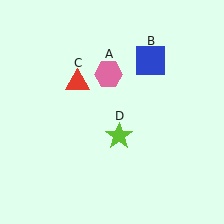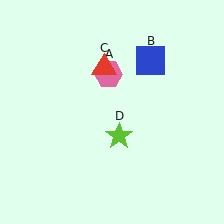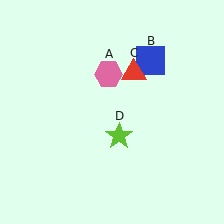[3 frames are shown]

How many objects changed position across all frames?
1 object changed position: red triangle (object C).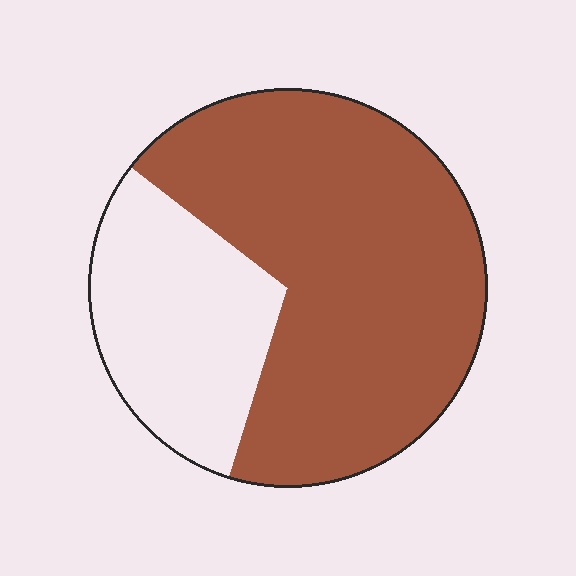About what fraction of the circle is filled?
About two thirds (2/3).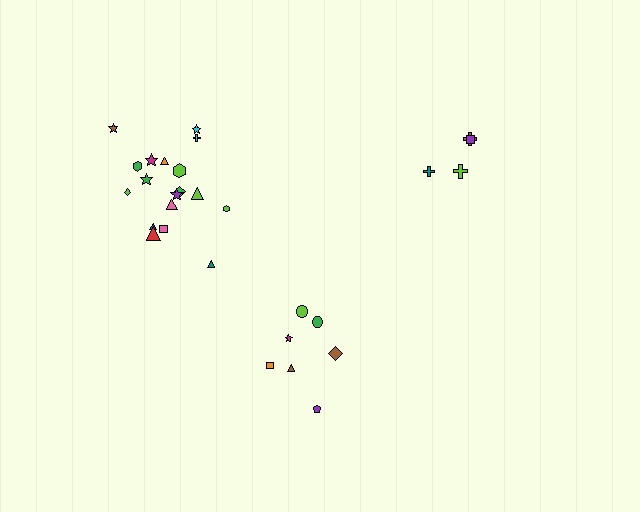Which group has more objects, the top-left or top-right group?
The top-left group.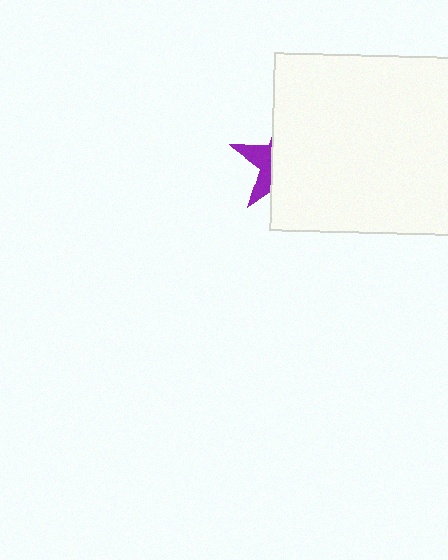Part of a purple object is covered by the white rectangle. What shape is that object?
It is a star.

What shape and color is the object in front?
The object in front is a white rectangle.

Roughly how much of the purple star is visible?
A small part of it is visible (roughly 30%).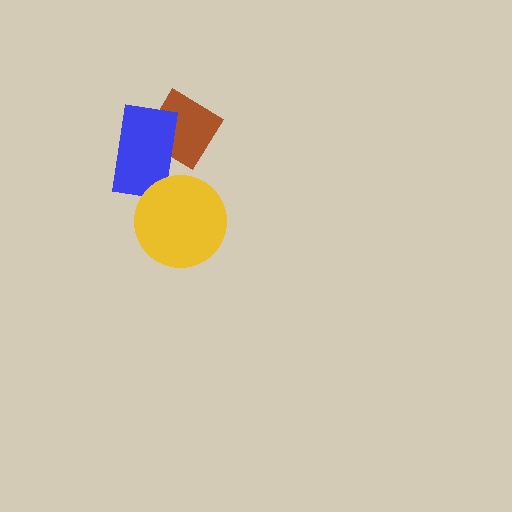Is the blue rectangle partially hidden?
Yes, it is partially covered by another shape.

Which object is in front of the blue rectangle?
The yellow circle is in front of the blue rectangle.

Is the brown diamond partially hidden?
Yes, it is partially covered by another shape.